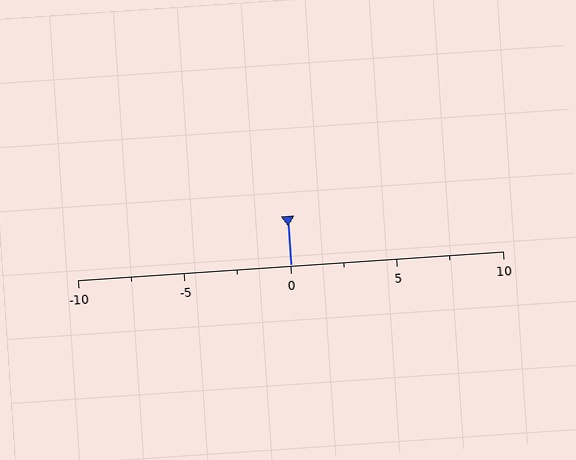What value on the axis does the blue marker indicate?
The marker indicates approximately 0.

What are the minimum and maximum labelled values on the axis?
The axis runs from -10 to 10.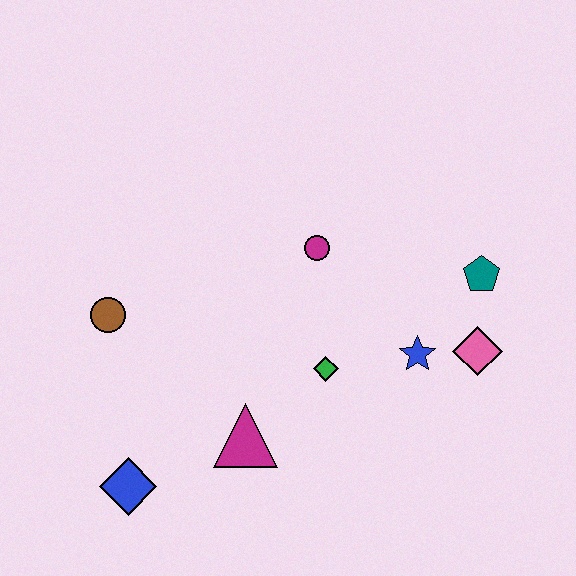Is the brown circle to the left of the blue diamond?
Yes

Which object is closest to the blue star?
The pink diamond is closest to the blue star.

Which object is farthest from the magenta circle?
The blue diamond is farthest from the magenta circle.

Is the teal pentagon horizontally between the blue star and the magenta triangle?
No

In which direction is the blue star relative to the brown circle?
The blue star is to the right of the brown circle.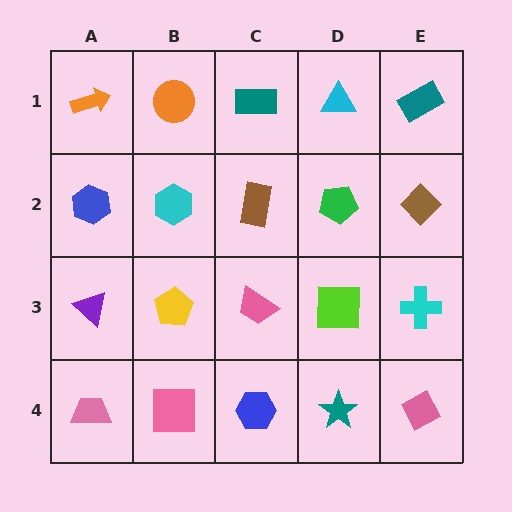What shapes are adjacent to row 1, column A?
A blue hexagon (row 2, column A), an orange circle (row 1, column B).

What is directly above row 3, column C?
A brown rectangle.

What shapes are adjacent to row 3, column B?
A cyan hexagon (row 2, column B), a pink square (row 4, column B), a purple triangle (row 3, column A), a pink trapezoid (row 3, column C).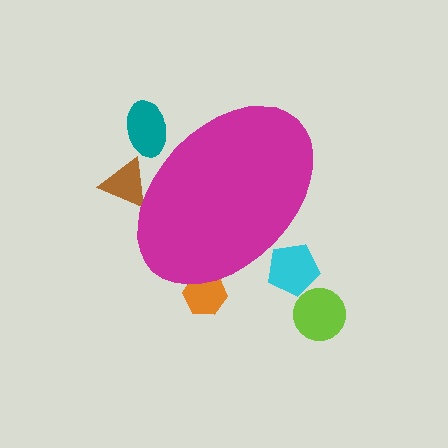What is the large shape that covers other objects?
A magenta ellipse.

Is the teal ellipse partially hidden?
Yes, the teal ellipse is partially hidden behind the magenta ellipse.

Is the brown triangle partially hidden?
Yes, the brown triangle is partially hidden behind the magenta ellipse.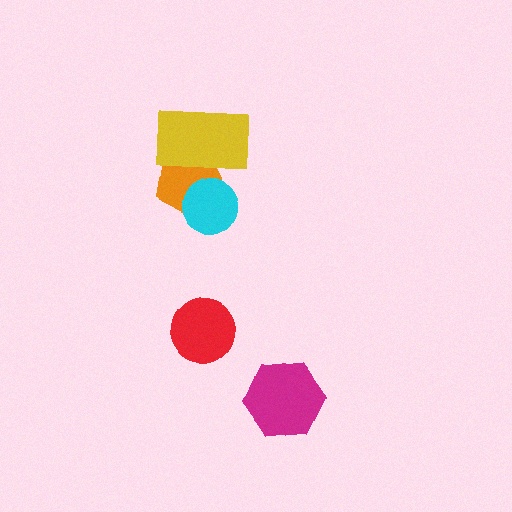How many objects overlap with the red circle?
0 objects overlap with the red circle.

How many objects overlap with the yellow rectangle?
1 object overlaps with the yellow rectangle.